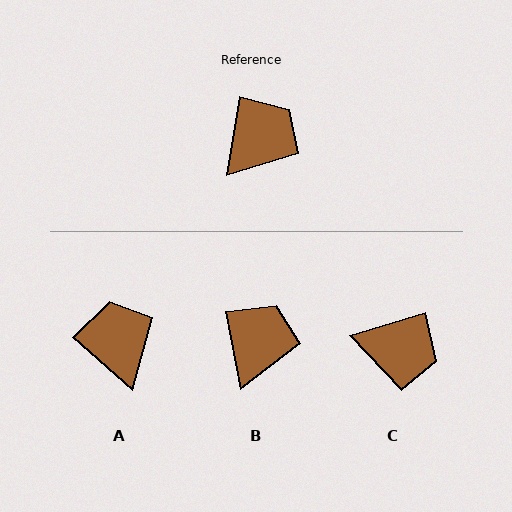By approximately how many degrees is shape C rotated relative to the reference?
Approximately 63 degrees clockwise.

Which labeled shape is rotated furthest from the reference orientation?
C, about 63 degrees away.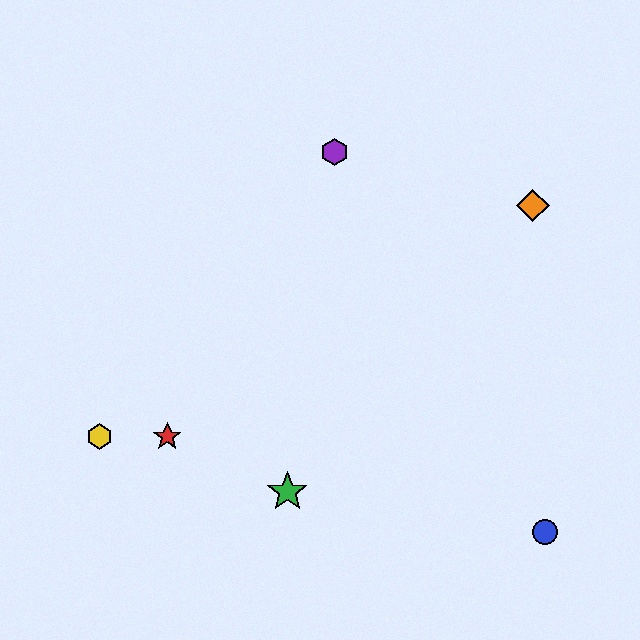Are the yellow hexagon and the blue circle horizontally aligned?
No, the yellow hexagon is at y≈437 and the blue circle is at y≈532.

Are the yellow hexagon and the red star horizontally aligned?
Yes, both are at y≈437.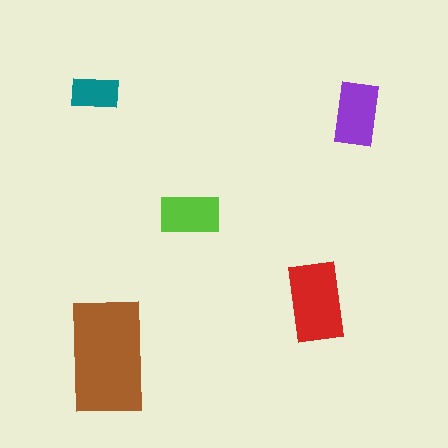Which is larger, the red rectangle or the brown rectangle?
The brown one.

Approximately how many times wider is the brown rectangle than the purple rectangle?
About 2 times wider.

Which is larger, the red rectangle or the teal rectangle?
The red one.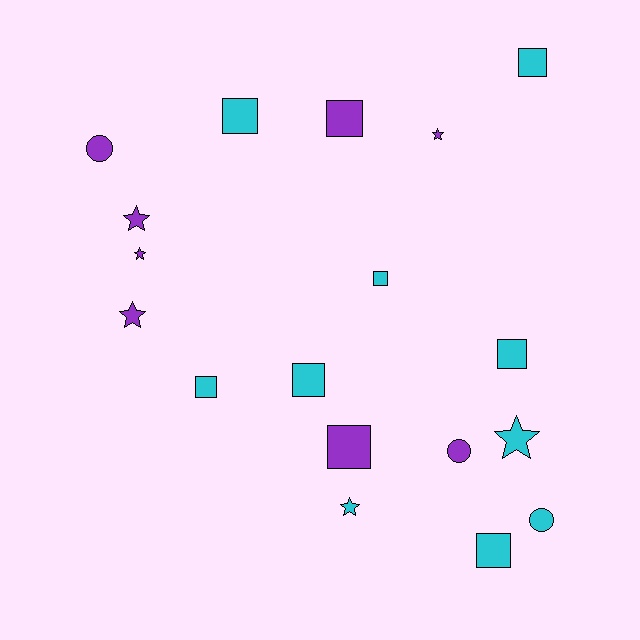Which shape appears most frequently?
Square, with 9 objects.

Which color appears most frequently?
Cyan, with 10 objects.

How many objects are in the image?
There are 18 objects.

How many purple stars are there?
There are 4 purple stars.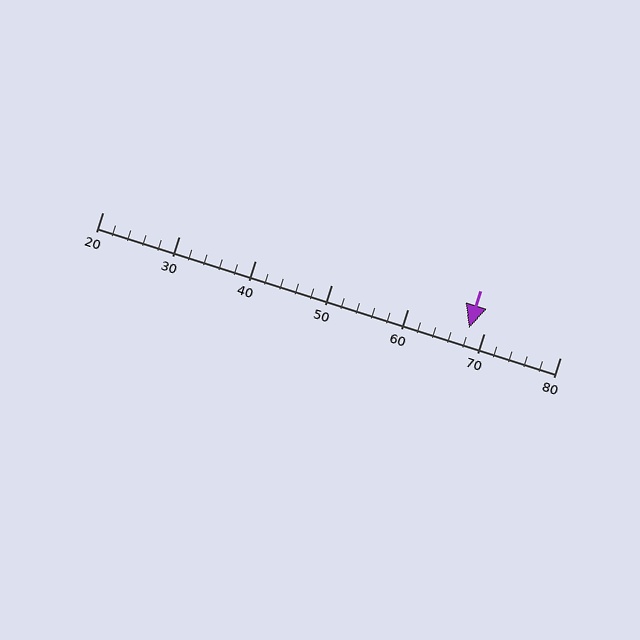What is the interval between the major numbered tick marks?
The major tick marks are spaced 10 units apart.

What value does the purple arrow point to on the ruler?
The purple arrow points to approximately 68.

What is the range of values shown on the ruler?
The ruler shows values from 20 to 80.